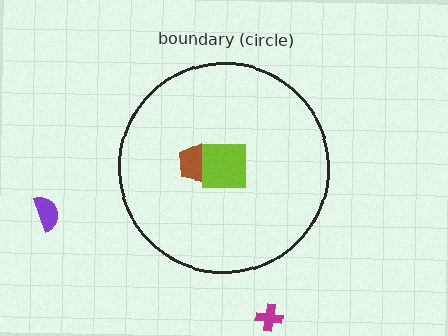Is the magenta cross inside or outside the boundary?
Outside.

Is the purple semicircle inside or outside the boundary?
Outside.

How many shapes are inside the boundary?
3 inside, 2 outside.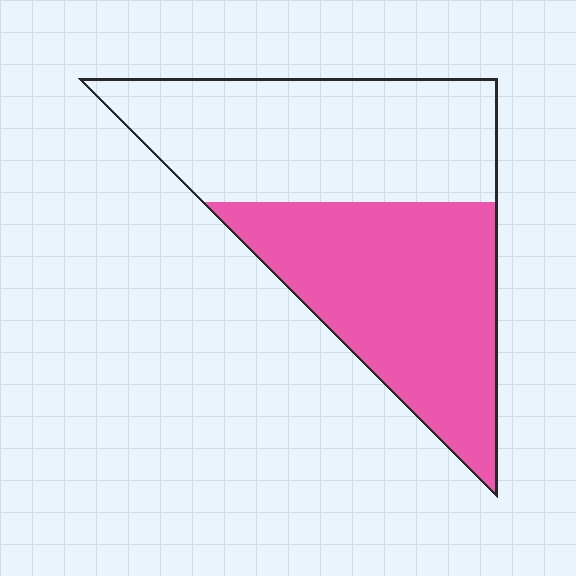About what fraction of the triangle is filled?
About one half (1/2).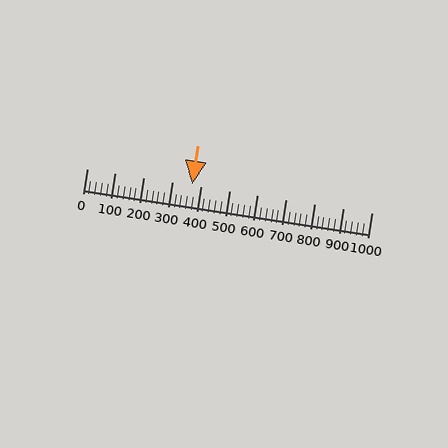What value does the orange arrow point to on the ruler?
The orange arrow points to approximately 370.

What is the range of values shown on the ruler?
The ruler shows values from 0 to 1000.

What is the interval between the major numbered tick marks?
The major tick marks are spaced 100 units apart.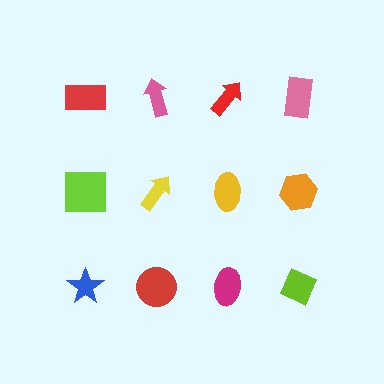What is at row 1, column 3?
A red arrow.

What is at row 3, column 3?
A magenta ellipse.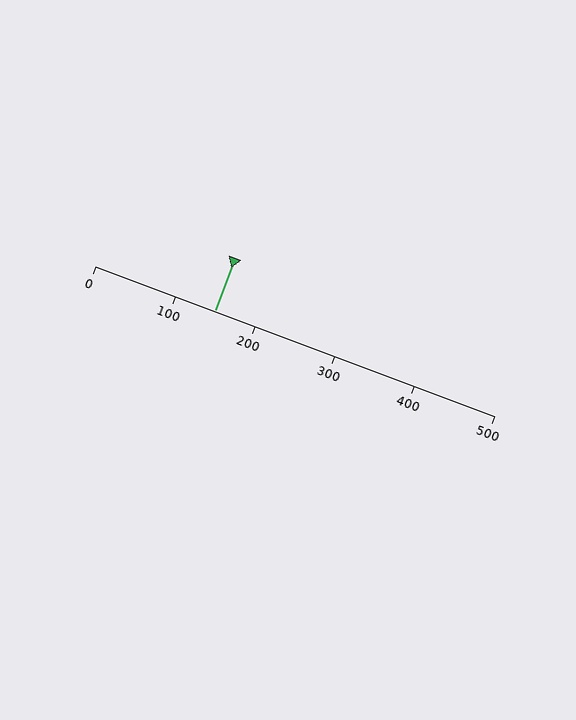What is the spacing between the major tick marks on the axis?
The major ticks are spaced 100 apart.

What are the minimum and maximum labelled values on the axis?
The axis runs from 0 to 500.